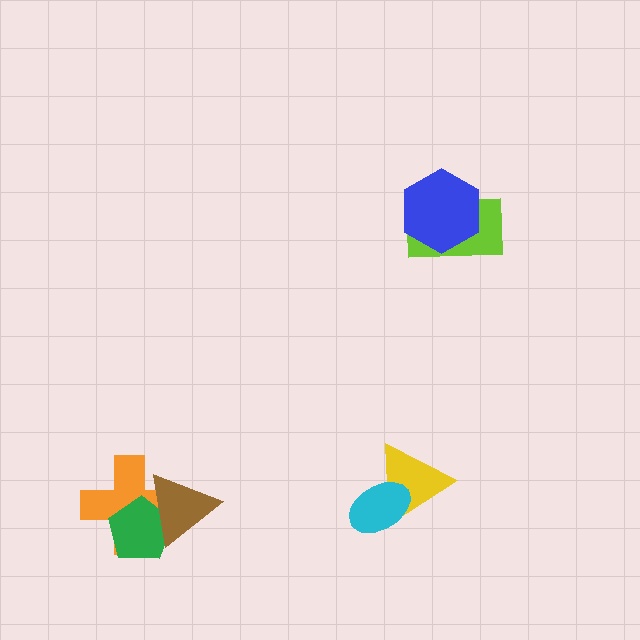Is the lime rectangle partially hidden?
Yes, it is partially covered by another shape.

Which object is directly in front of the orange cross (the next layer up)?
The green pentagon is directly in front of the orange cross.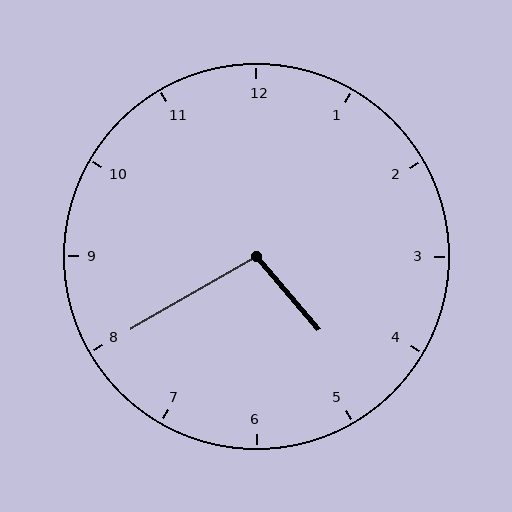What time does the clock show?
4:40.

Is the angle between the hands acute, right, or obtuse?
It is obtuse.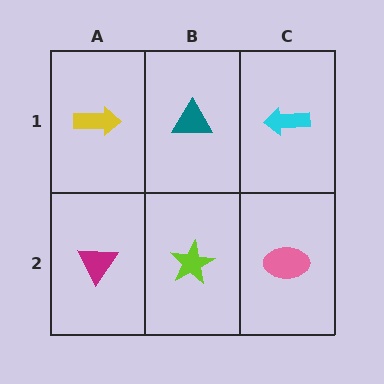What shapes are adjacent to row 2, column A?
A yellow arrow (row 1, column A), a lime star (row 2, column B).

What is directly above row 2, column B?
A teal triangle.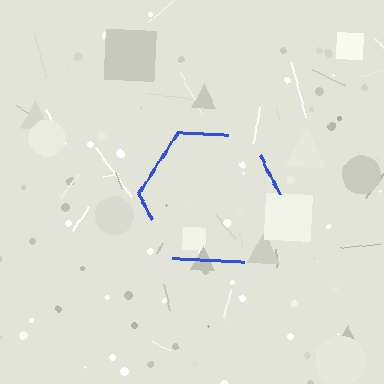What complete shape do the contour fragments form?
The contour fragments form a hexagon.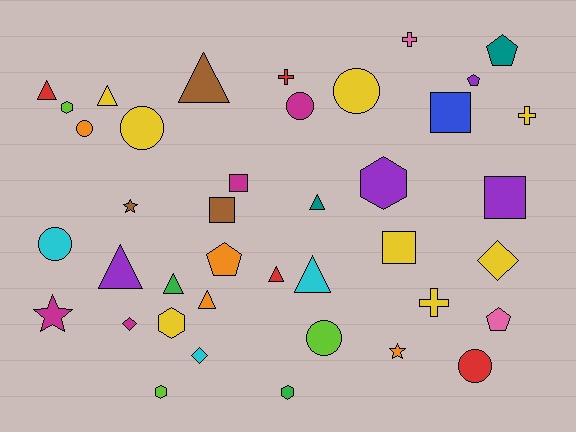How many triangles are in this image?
There are 9 triangles.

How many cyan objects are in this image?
There are 3 cyan objects.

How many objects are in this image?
There are 40 objects.